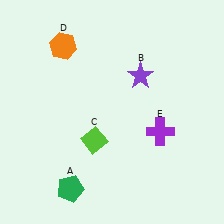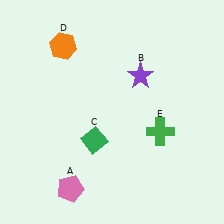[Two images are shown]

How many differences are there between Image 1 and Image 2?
There are 3 differences between the two images.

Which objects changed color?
A changed from green to pink. C changed from lime to green. E changed from purple to green.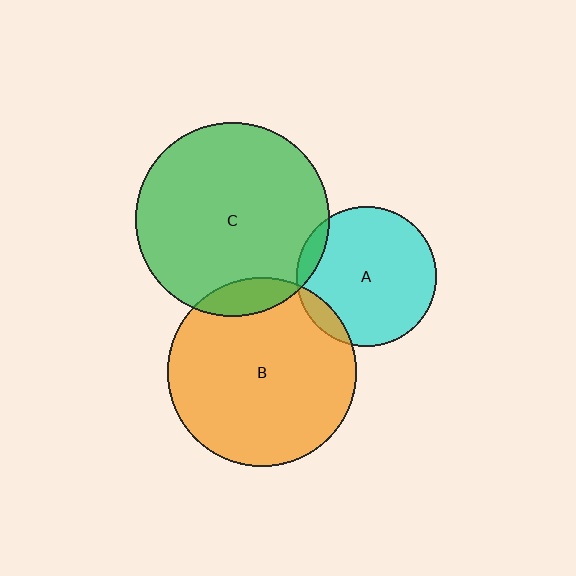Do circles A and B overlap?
Yes.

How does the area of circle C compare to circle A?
Approximately 1.9 times.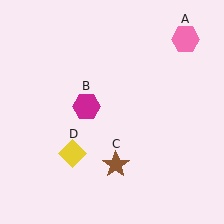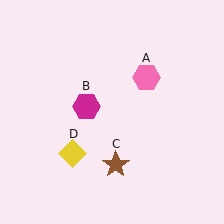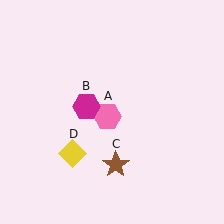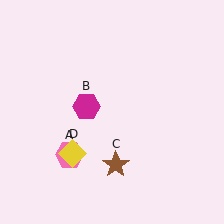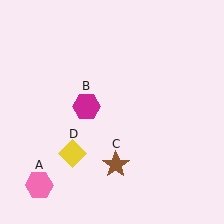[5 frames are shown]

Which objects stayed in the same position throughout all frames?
Magenta hexagon (object B) and brown star (object C) and yellow diamond (object D) remained stationary.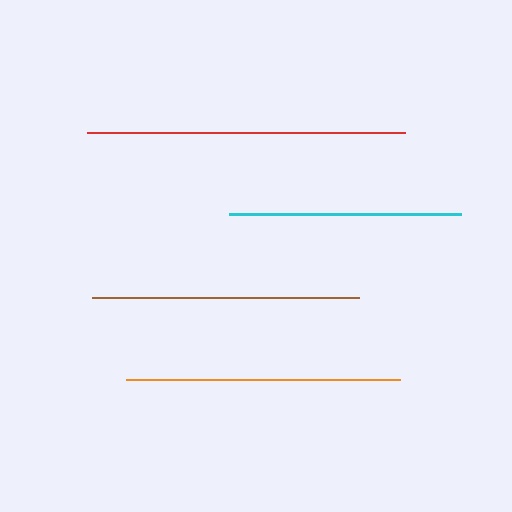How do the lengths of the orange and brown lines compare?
The orange and brown lines are approximately the same length.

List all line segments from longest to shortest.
From longest to shortest: red, orange, brown, cyan.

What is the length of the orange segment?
The orange segment is approximately 274 pixels long.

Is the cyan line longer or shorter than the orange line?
The orange line is longer than the cyan line.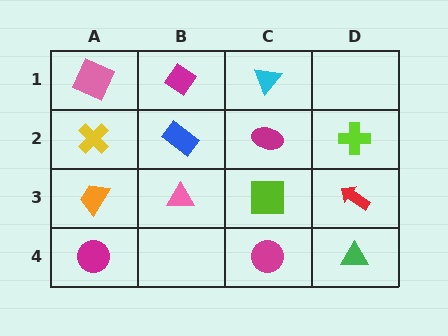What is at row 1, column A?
A pink square.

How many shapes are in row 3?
4 shapes.